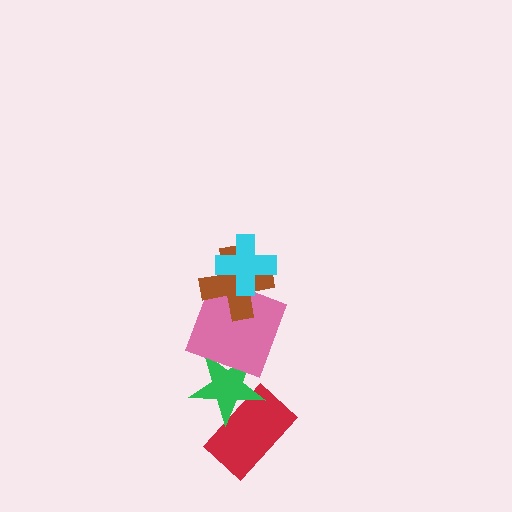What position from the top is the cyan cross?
The cyan cross is 1st from the top.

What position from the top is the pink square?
The pink square is 3rd from the top.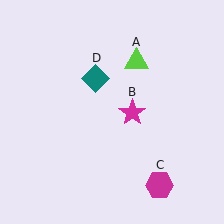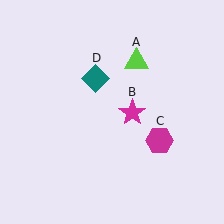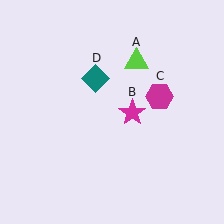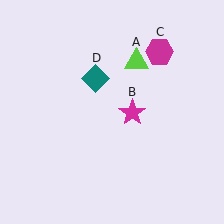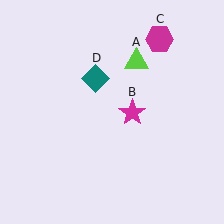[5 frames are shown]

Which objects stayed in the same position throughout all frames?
Lime triangle (object A) and magenta star (object B) and teal diamond (object D) remained stationary.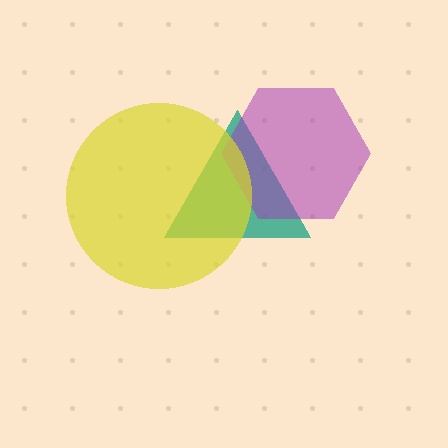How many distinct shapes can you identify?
There are 3 distinct shapes: a teal triangle, a purple hexagon, a yellow circle.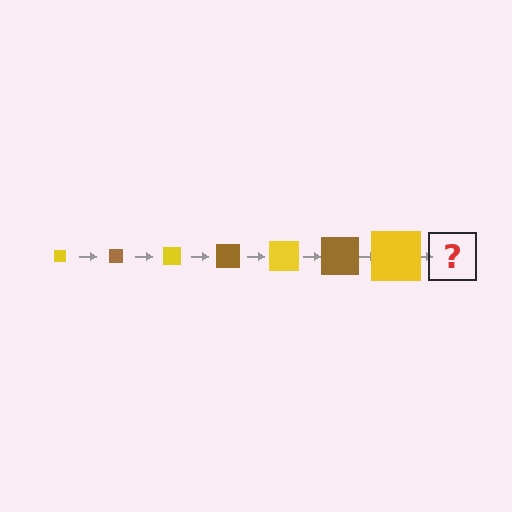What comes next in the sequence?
The next element should be a brown square, larger than the previous one.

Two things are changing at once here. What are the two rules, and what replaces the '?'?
The two rules are that the square grows larger each step and the color cycles through yellow and brown. The '?' should be a brown square, larger than the previous one.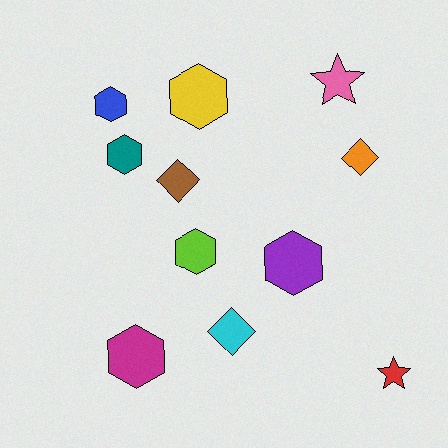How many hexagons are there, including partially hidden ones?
There are 6 hexagons.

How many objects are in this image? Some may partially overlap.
There are 11 objects.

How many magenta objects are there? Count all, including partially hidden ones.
There is 1 magenta object.